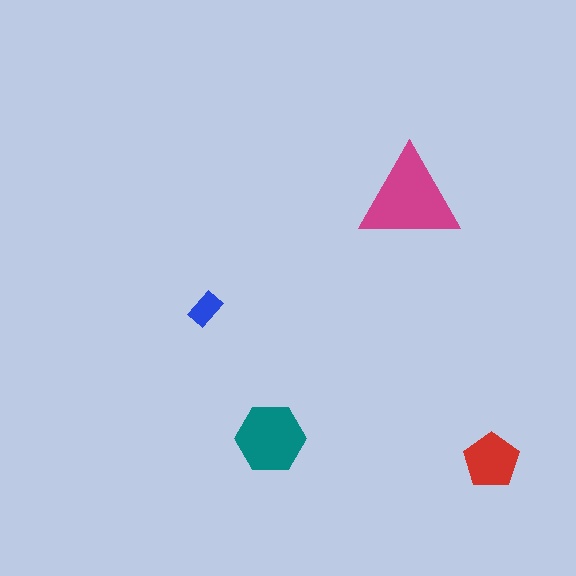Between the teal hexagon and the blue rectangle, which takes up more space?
The teal hexagon.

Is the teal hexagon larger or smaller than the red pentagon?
Larger.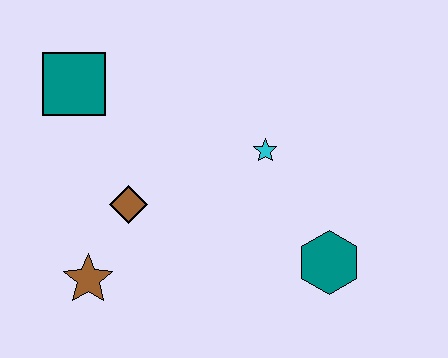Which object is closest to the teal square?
The brown diamond is closest to the teal square.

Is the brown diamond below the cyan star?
Yes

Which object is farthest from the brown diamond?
The teal hexagon is farthest from the brown diamond.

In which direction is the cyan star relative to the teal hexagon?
The cyan star is above the teal hexagon.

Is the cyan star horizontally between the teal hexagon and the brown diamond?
Yes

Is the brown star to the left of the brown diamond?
Yes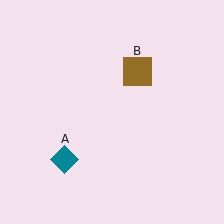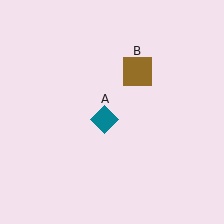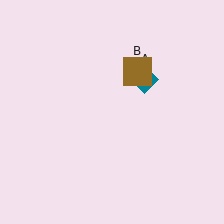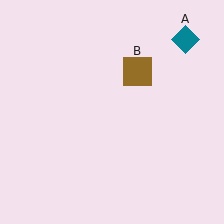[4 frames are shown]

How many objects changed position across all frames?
1 object changed position: teal diamond (object A).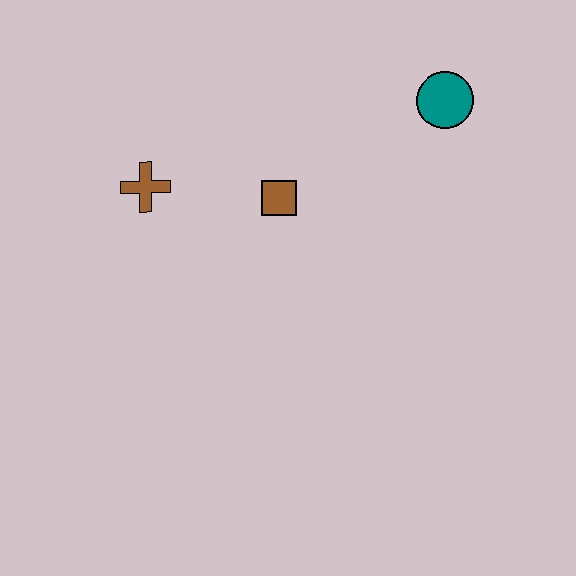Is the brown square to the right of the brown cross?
Yes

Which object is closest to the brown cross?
The brown square is closest to the brown cross.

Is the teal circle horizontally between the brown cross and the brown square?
No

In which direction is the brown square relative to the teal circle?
The brown square is to the left of the teal circle.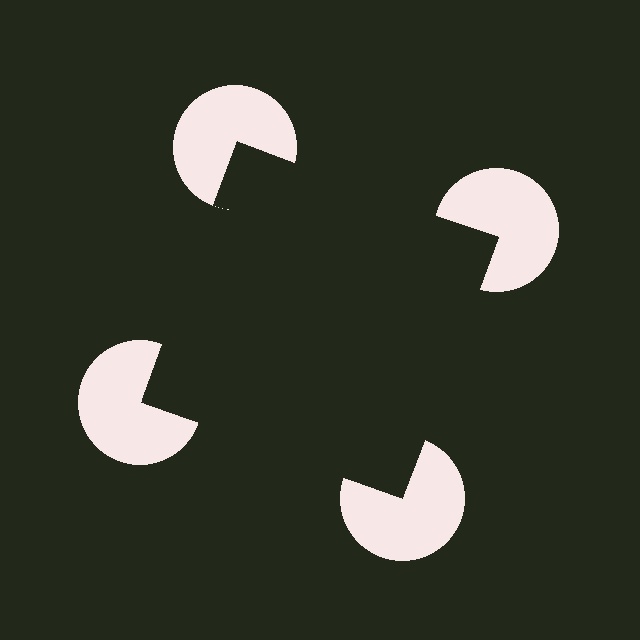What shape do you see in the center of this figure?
An illusory square — its edges are inferred from the aligned wedge cuts in the pac-man discs, not physically drawn.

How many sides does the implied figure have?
4 sides.